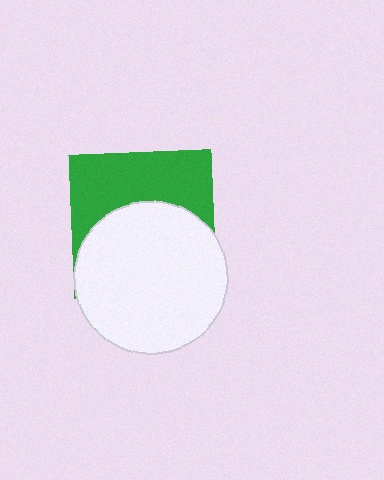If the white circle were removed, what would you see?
You would see the complete green square.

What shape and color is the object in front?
The object in front is a white circle.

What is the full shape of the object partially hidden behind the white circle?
The partially hidden object is a green square.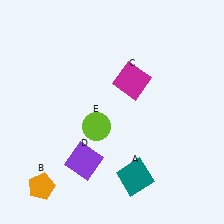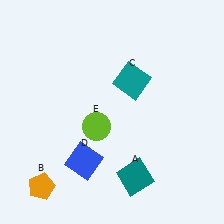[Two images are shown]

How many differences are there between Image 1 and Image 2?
There are 2 differences between the two images.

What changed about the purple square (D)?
In Image 1, D is purple. In Image 2, it changed to blue.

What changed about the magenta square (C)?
In Image 1, C is magenta. In Image 2, it changed to teal.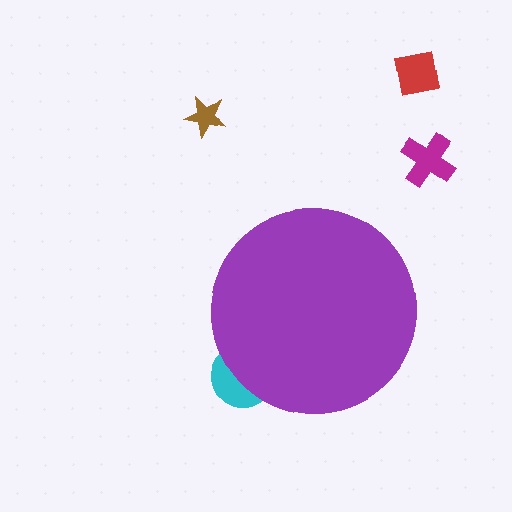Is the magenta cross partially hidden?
No, the magenta cross is fully visible.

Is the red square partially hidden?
No, the red square is fully visible.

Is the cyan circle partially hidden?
Yes, the cyan circle is partially hidden behind the purple circle.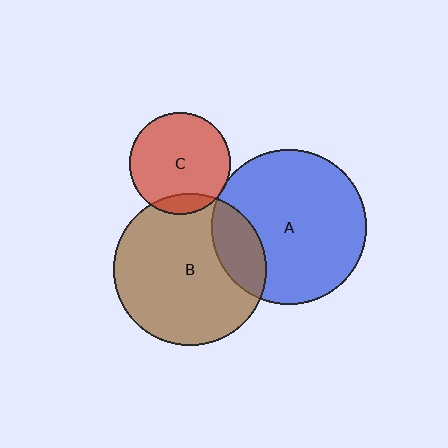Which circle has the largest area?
Circle A (blue).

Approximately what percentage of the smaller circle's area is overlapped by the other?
Approximately 20%.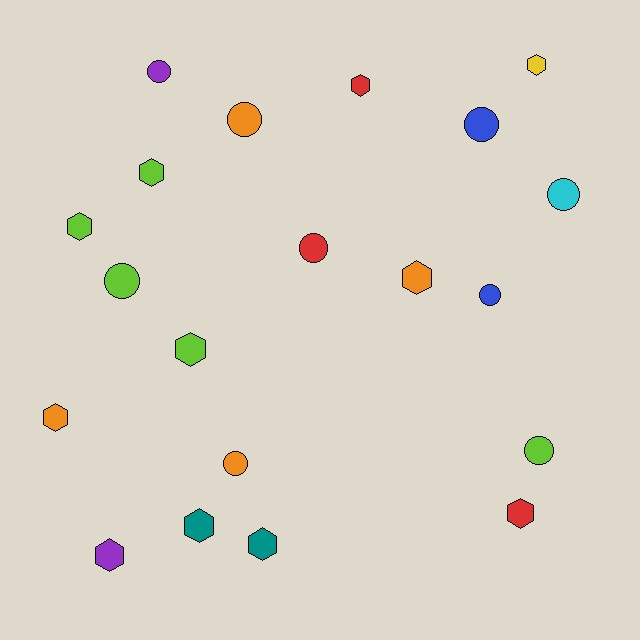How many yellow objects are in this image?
There is 1 yellow object.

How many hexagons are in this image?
There are 11 hexagons.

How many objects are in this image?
There are 20 objects.